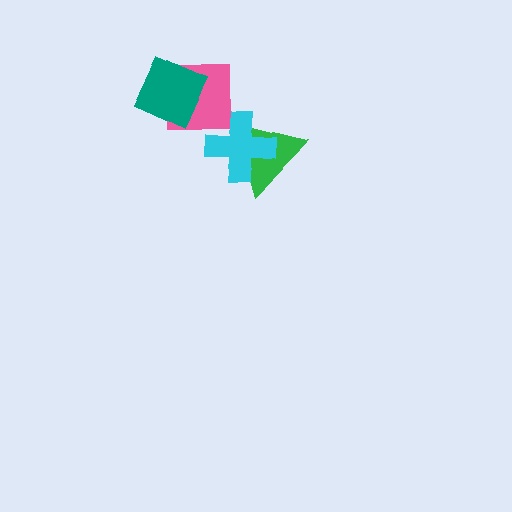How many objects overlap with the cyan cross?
1 object overlaps with the cyan cross.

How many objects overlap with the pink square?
1 object overlaps with the pink square.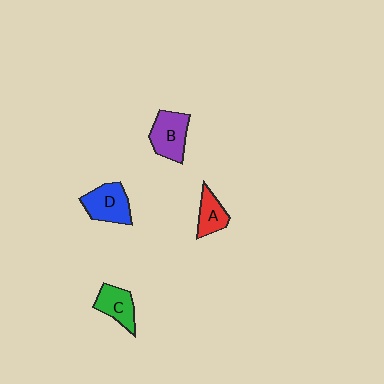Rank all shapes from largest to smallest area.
From largest to smallest: D (blue), B (purple), C (green), A (red).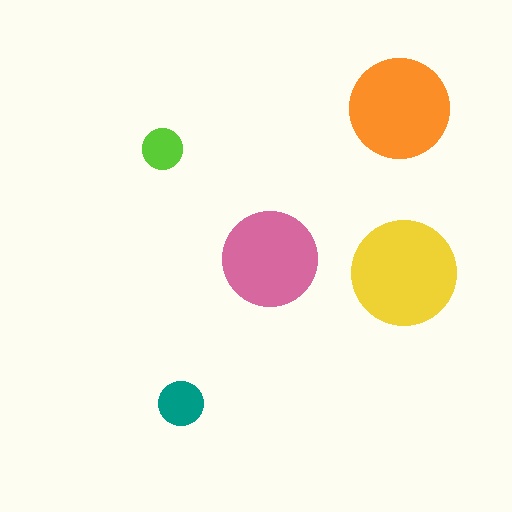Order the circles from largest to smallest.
the yellow one, the orange one, the pink one, the teal one, the lime one.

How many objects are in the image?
There are 5 objects in the image.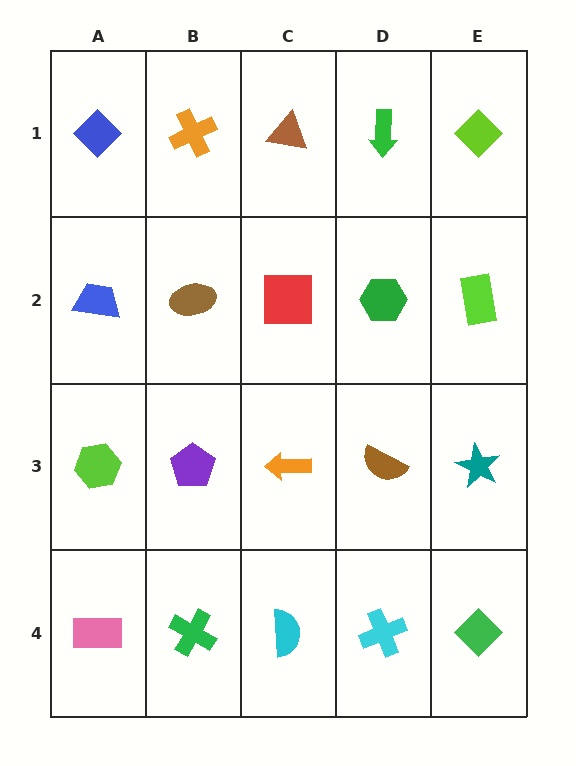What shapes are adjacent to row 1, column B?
A brown ellipse (row 2, column B), a blue diamond (row 1, column A), a brown triangle (row 1, column C).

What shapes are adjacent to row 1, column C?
A red square (row 2, column C), an orange cross (row 1, column B), a green arrow (row 1, column D).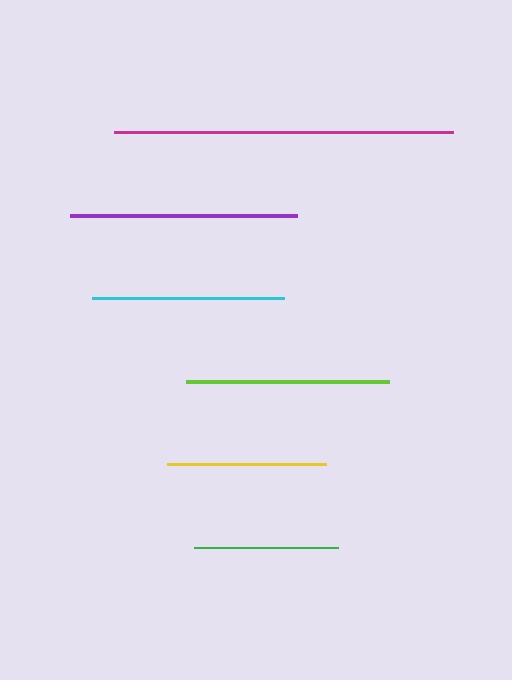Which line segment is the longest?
The magenta line is the longest at approximately 340 pixels.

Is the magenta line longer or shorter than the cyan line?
The magenta line is longer than the cyan line.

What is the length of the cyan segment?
The cyan segment is approximately 192 pixels long.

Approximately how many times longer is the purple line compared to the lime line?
The purple line is approximately 1.1 times the length of the lime line.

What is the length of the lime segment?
The lime segment is approximately 203 pixels long.